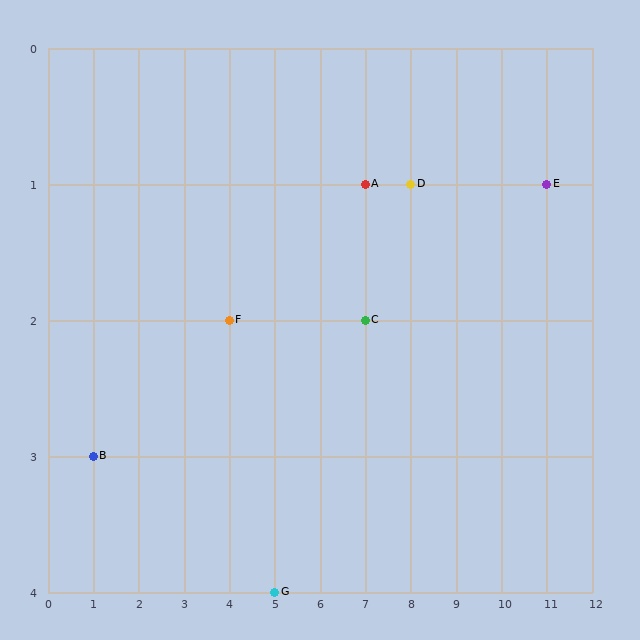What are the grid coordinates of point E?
Point E is at grid coordinates (11, 1).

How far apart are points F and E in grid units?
Points F and E are 7 columns and 1 row apart (about 7.1 grid units diagonally).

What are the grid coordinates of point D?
Point D is at grid coordinates (8, 1).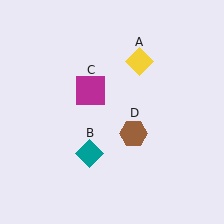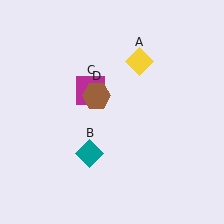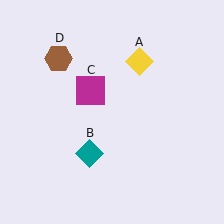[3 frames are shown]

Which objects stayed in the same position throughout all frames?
Yellow diamond (object A) and teal diamond (object B) and magenta square (object C) remained stationary.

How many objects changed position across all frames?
1 object changed position: brown hexagon (object D).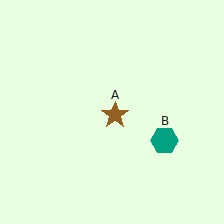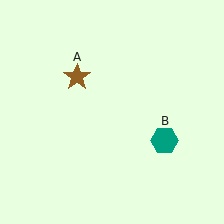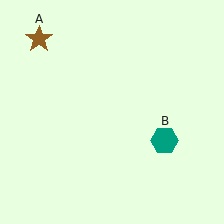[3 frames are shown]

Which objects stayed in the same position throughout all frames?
Teal hexagon (object B) remained stationary.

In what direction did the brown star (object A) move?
The brown star (object A) moved up and to the left.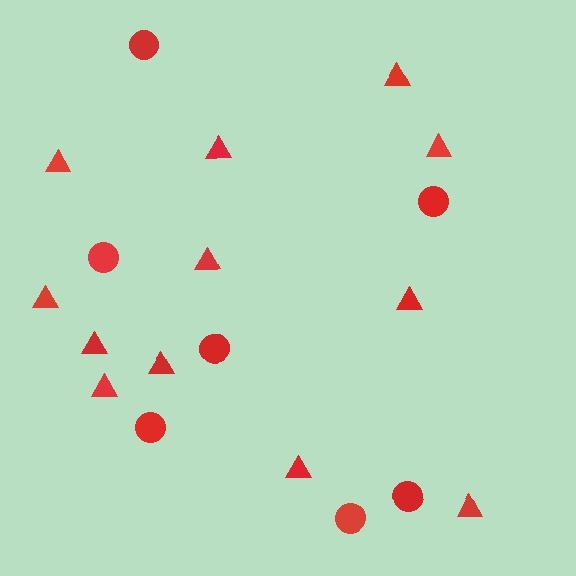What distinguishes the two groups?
There are 2 groups: one group of circles (7) and one group of triangles (12).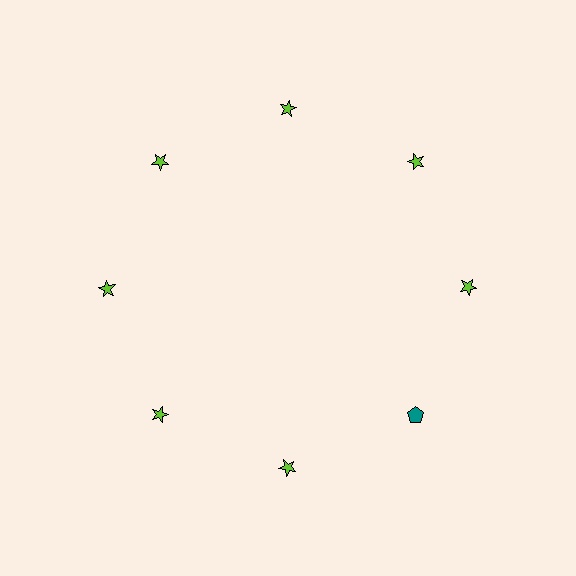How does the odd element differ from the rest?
It differs in both color (teal instead of lime) and shape (pentagon instead of star).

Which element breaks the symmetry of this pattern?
The teal pentagon at roughly the 4 o'clock position breaks the symmetry. All other shapes are lime stars.